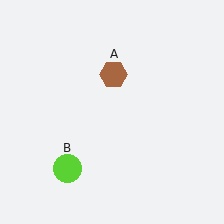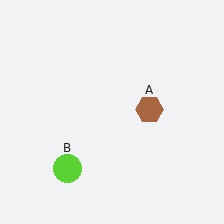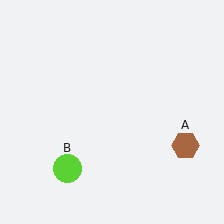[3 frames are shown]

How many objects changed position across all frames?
1 object changed position: brown hexagon (object A).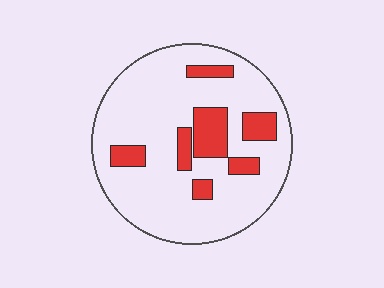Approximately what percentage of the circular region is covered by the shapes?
Approximately 20%.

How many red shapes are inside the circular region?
7.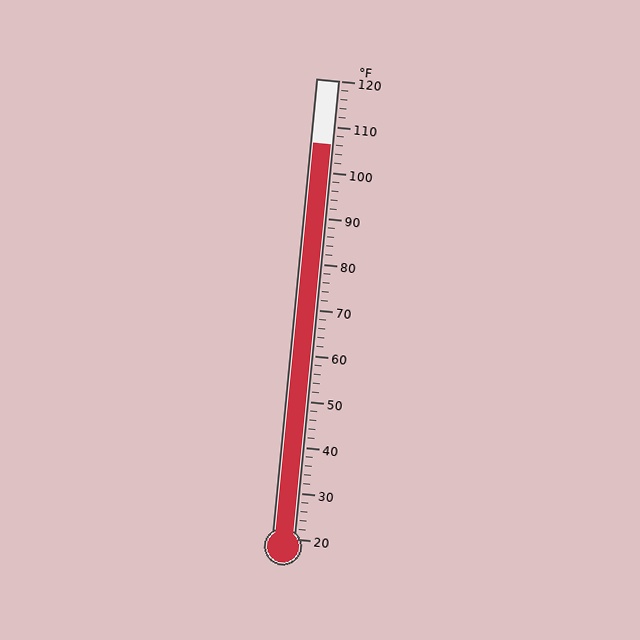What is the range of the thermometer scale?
The thermometer scale ranges from 20°F to 120°F.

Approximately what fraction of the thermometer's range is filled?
The thermometer is filled to approximately 85% of its range.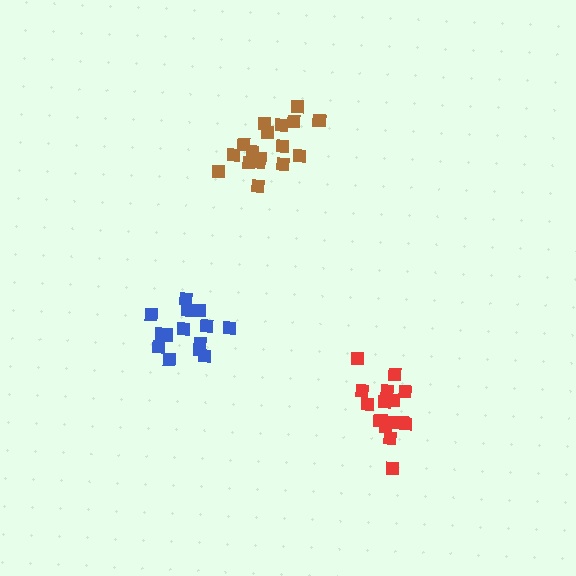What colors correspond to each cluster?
The clusters are colored: red, blue, brown.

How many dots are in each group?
Group 1: 15 dots, Group 2: 14 dots, Group 3: 17 dots (46 total).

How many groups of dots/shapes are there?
There are 3 groups.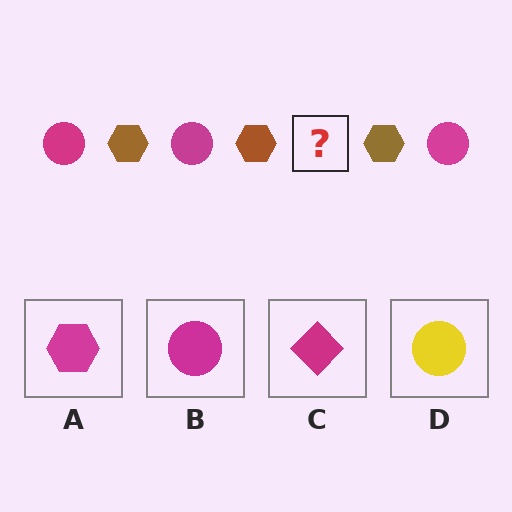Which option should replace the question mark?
Option B.